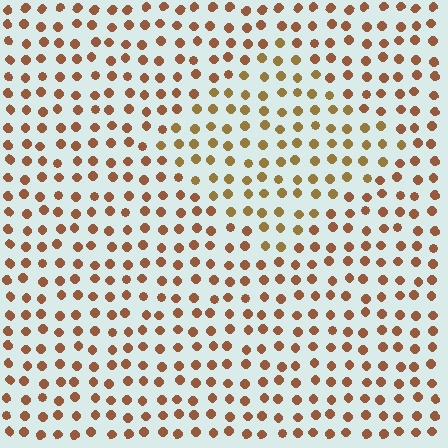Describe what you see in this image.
The image is filled with small brown elements in a uniform arrangement. A diamond-shaped region is visible where the elements are tinted to a slightly different hue, forming a subtle color boundary.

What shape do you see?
I see a diamond.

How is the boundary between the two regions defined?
The boundary is defined purely by a slight shift in hue (about 22 degrees). Spacing, size, and orientation are identical on both sides.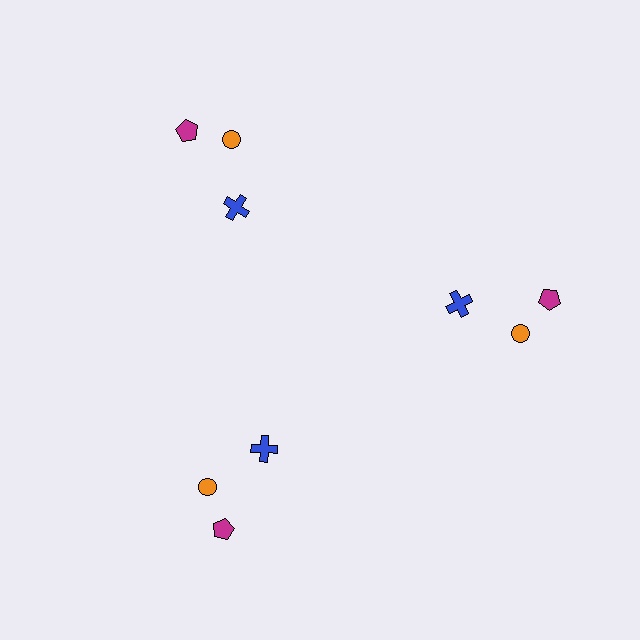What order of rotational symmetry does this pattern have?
This pattern has 3-fold rotational symmetry.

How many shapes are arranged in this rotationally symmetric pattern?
There are 9 shapes, arranged in 3 groups of 3.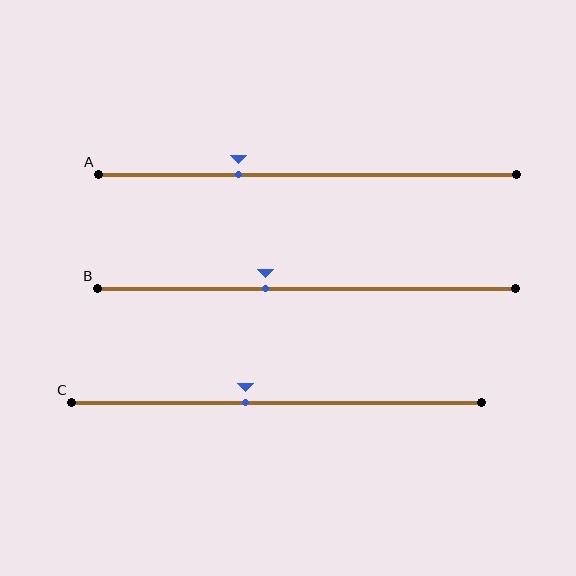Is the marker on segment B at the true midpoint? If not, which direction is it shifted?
No, the marker on segment B is shifted to the left by about 10% of the segment length.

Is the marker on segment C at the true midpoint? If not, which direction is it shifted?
No, the marker on segment C is shifted to the left by about 8% of the segment length.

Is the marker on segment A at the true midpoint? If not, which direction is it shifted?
No, the marker on segment A is shifted to the left by about 16% of the segment length.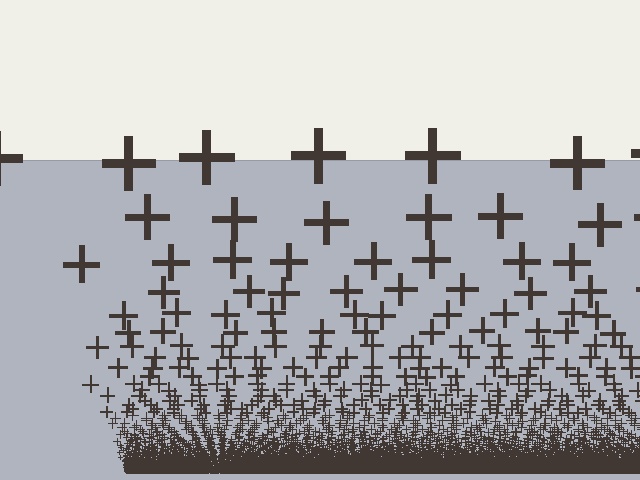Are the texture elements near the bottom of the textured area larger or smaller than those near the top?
Smaller. The gradient is inverted — elements near the bottom are smaller and denser.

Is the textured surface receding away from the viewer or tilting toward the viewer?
The surface appears to tilt toward the viewer. Texture elements get larger and sparser toward the top.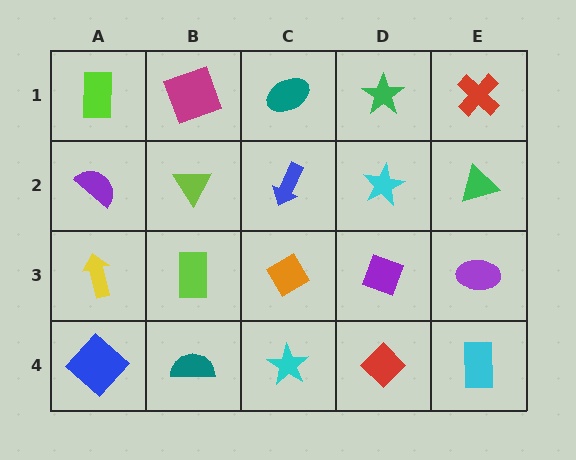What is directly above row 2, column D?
A green star.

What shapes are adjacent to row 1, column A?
A purple semicircle (row 2, column A), a magenta square (row 1, column B).